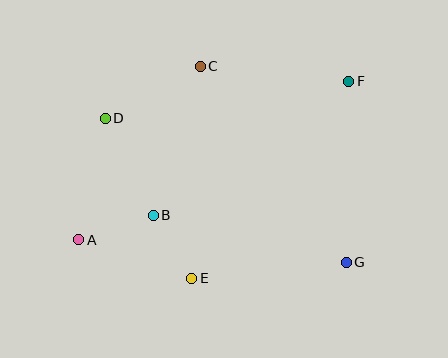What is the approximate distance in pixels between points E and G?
The distance between E and G is approximately 155 pixels.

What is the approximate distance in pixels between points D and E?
The distance between D and E is approximately 182 pixels.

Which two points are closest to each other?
Points B and E are closest to each other.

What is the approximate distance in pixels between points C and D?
The distance between C and D is approximately 108 pixels.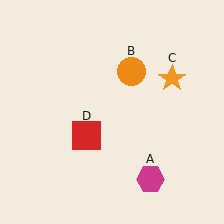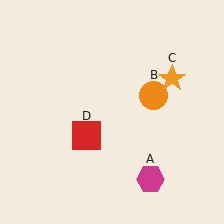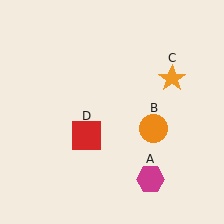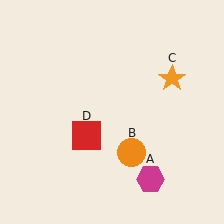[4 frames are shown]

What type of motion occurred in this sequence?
The orange circle (object B) rotated clockwise around the center of the scene.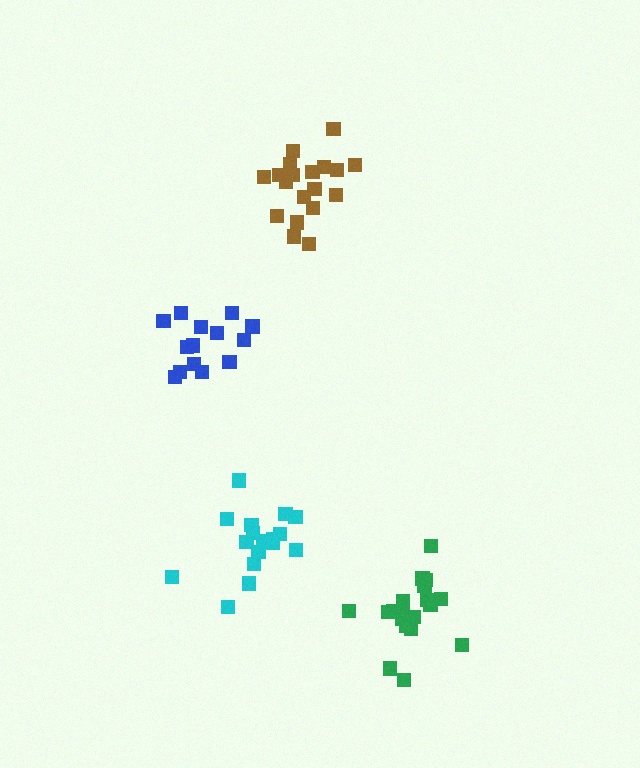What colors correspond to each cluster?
The clusters are colored: blue, brown, green, cyan.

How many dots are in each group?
Group 1: 14 dots, Group 2: 20 dots, Group 3: 19 dots, Group 4: 18 dots (71 total).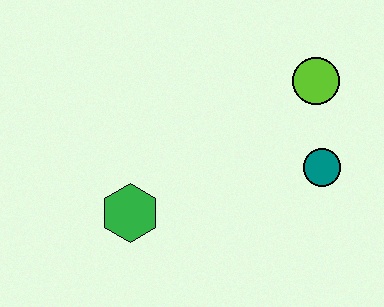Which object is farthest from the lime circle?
The green hexagon is farthest from the lime circle.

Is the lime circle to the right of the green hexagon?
Yes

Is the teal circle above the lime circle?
No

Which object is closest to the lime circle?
The teal circle is closest to the lime circle.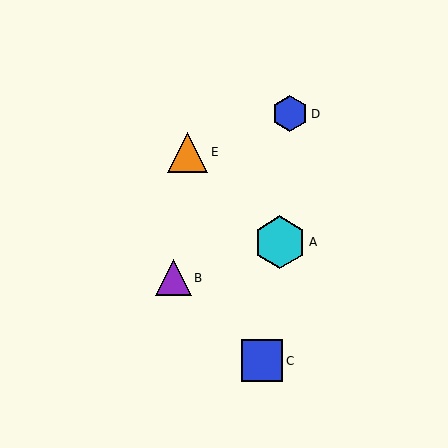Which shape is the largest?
The cyan hexagon (labeled A) is the largest.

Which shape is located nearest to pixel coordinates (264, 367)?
The blue square (labeled C) at (262, 361) is nearest to that location.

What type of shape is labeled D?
Shape D is a blue hexagon.